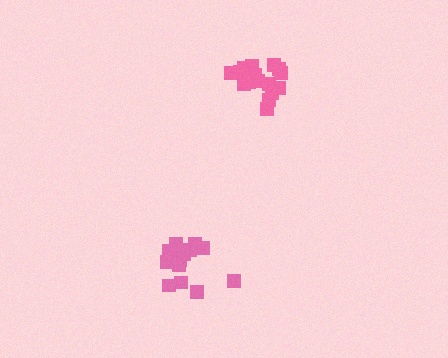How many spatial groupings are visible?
There are 2 spatial groupings.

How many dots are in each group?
Group 1: 17 dots, Group 2: 15 dots (32 total).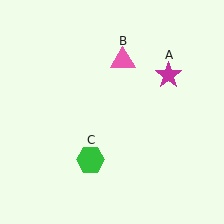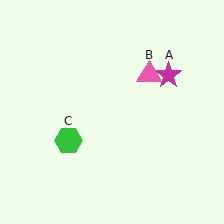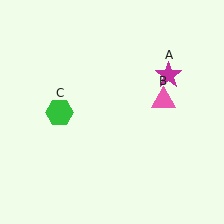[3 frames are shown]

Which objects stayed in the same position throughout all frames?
Magenta star (object A) remained stationary.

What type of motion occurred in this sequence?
The pink triangle (object B), green hexagon (object C) rotated clockwise around the center of the scene.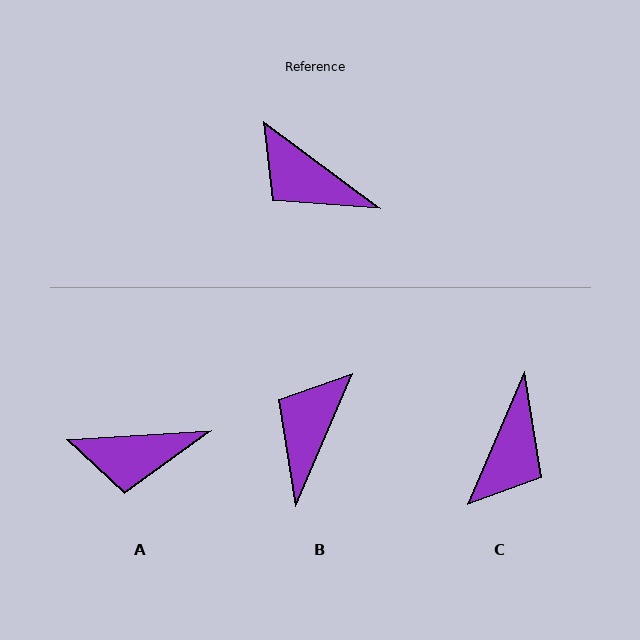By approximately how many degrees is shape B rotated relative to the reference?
Approximately 77 degrees clockwise.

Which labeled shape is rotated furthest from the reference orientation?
C, about 103 degrees away.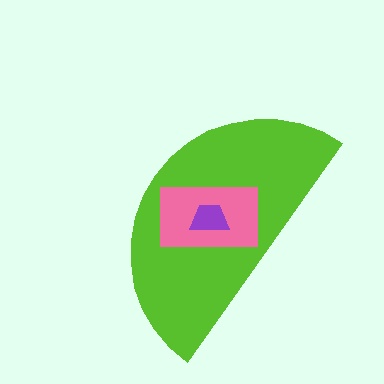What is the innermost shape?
The purple trapezoid.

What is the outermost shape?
The lime semicircle.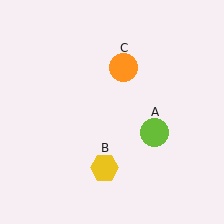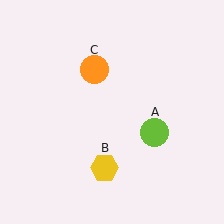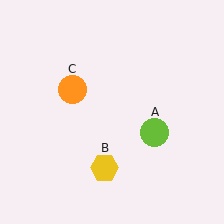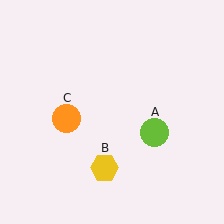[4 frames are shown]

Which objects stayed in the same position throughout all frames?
Lime circle (object A) and yellow hexagon (object B) remained stationary.